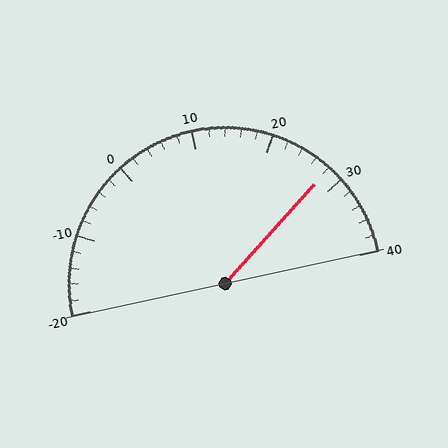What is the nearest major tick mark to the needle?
The nearest major tick mark is 30.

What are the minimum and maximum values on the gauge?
The gauge ranges from -20 to 40.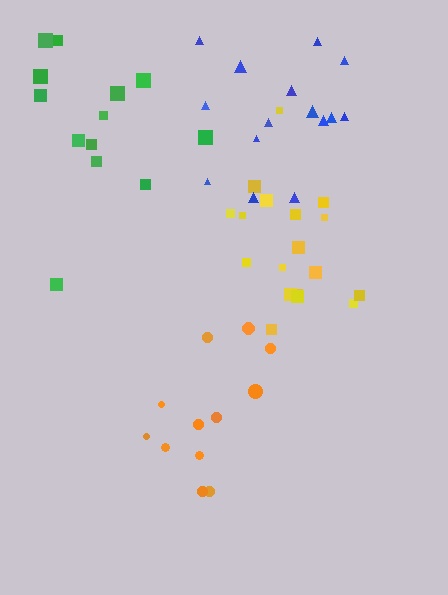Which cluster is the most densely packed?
Blue.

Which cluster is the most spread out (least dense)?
Orange.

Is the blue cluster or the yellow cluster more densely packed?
Blue.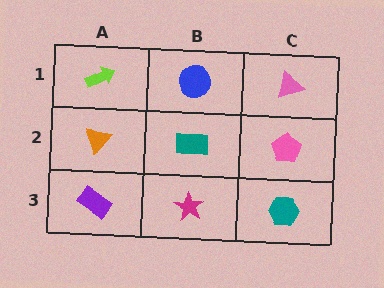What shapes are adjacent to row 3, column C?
A pink pentagon (row 2, column C), a magenta star (row 3, column B).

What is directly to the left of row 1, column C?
A blue circle.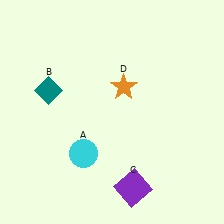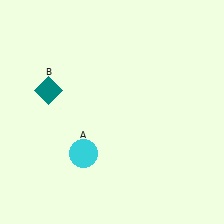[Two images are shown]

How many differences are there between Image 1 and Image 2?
There are 2 differences between the two images.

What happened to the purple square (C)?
The purple square (C) was removed in Image 2. It was in the bottom-right area of Image 1.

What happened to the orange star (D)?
The orange star (D) was removed in Image 2. It was in the top-right area of Image 1.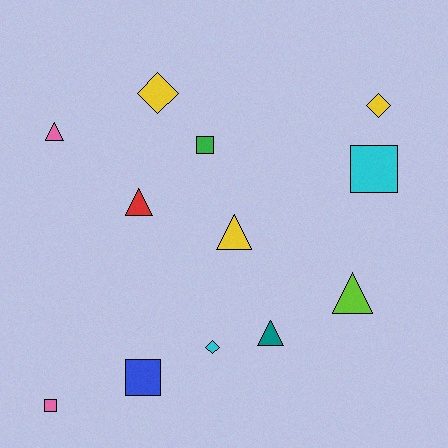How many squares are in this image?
There are 4 squares.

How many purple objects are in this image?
There are no purple objects.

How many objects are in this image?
There are 12 objects.